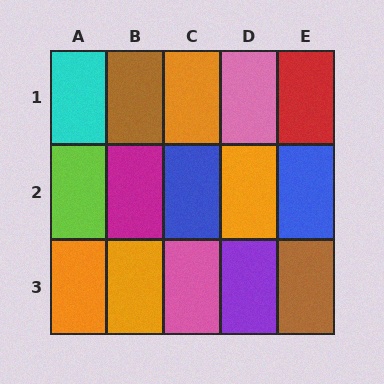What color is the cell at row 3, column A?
Orange.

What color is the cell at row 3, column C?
Pink.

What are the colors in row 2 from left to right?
Lime, magenta, blue, orange, blue.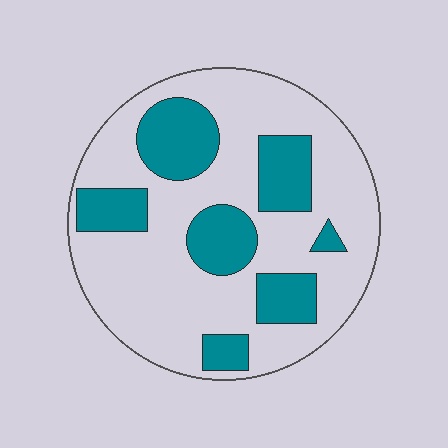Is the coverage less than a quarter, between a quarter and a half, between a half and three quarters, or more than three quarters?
Between a quarter and a half.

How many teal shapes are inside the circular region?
7.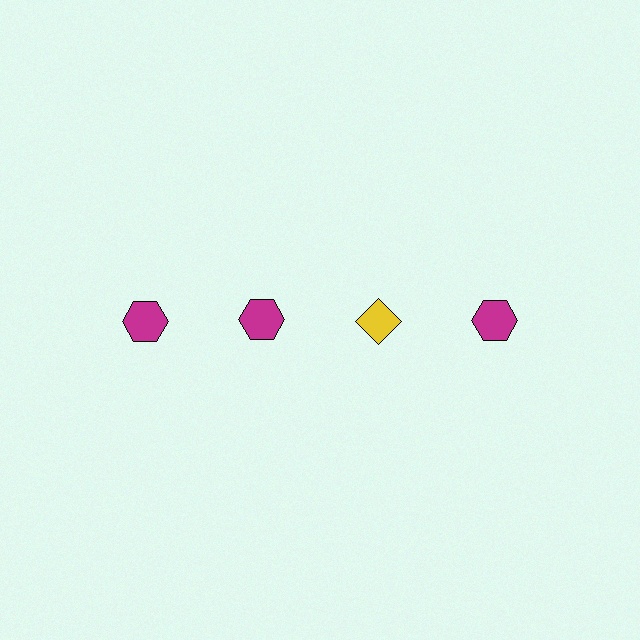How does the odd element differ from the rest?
It differs in both color (yellow instead of magenta) and shape (diamond instead of hexagon).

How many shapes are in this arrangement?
There are 4 shapes arranged in a grid pattern.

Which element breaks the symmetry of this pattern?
The yellow diamond in the top row, center column breaks the symmetry. All other shapes are magenta hexagons.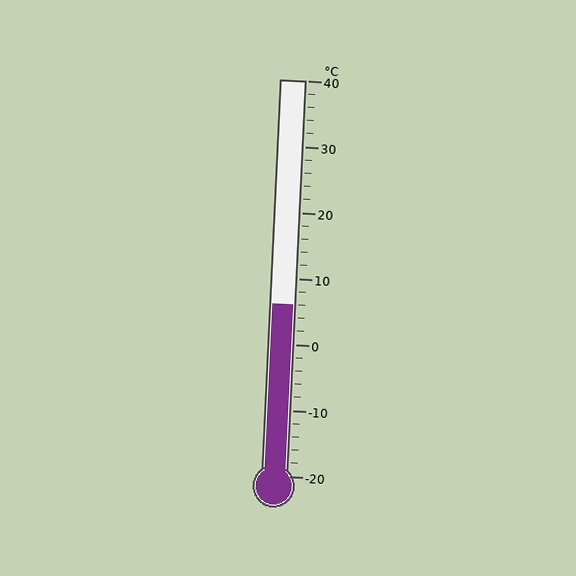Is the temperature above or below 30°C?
The temperature is below 30°C.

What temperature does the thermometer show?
The thermometer shows approximately 6°C.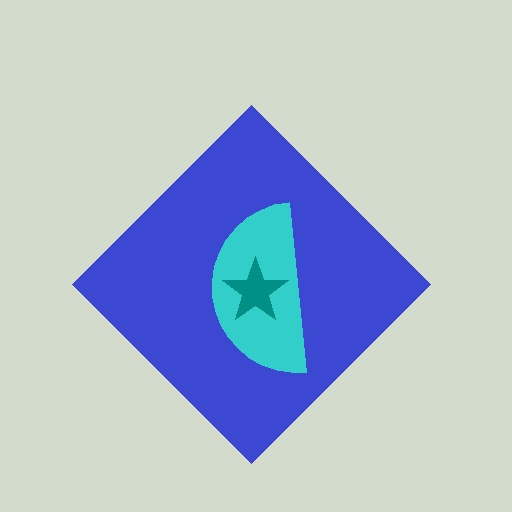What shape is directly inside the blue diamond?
The cyan semicircle.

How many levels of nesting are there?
3.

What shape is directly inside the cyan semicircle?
The teal star.